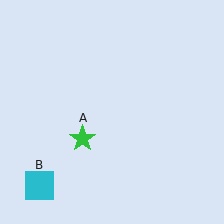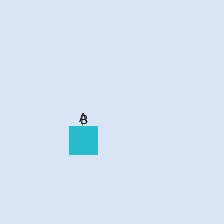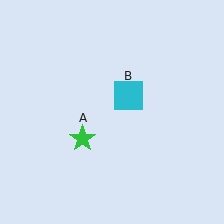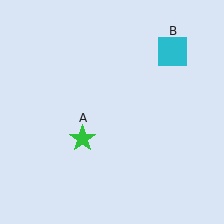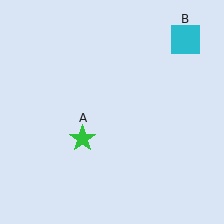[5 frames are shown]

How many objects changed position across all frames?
1 object changed position: cyan square (object B).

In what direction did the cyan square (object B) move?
The cyan square (object B) moved up and to the right.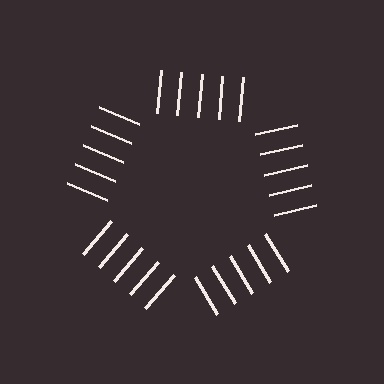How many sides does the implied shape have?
5 sides — the line-ends trace a pentagon.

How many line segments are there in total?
25 — 5 along each of the 5 edges.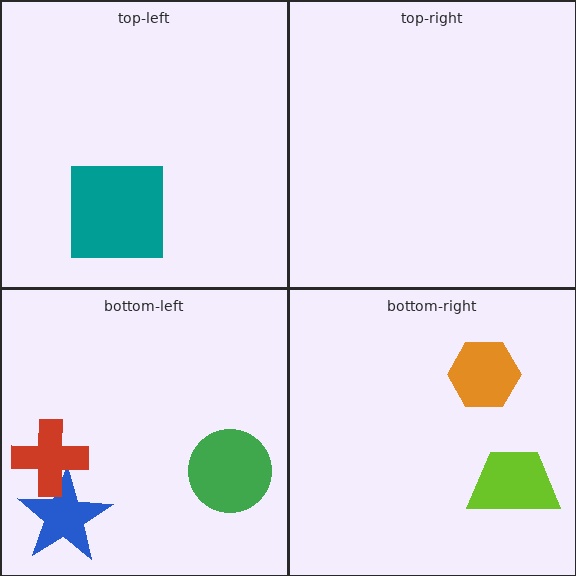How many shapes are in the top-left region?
1.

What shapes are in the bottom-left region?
The blue star, the green circle, the red cross.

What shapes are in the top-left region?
The teal square.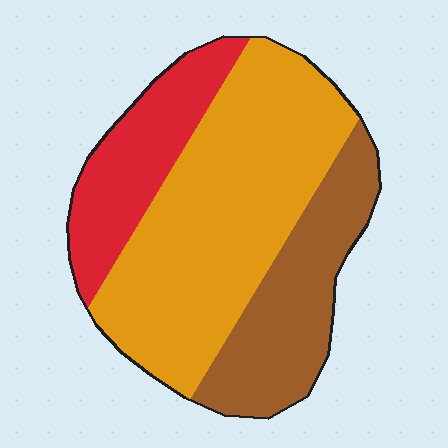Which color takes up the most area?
Orange, at roughly 55%.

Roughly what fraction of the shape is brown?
Brown covers 26% of the shape.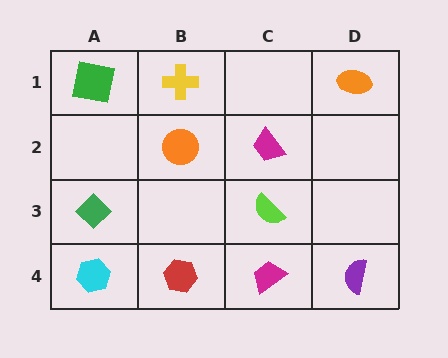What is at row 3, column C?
A lime semicircle.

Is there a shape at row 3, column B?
No, that cell is empty.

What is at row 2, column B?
An orange circle.